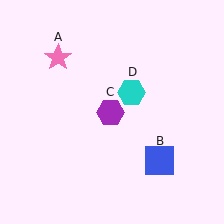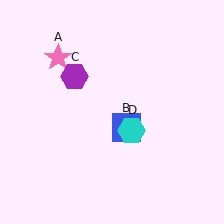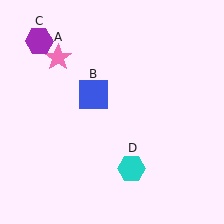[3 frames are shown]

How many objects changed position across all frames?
3 objects changed position: blue square (object B), purple hexagon (object C), cyan hexagon (object D).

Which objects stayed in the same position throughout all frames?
Pink star (object A) remained stationary.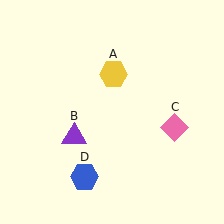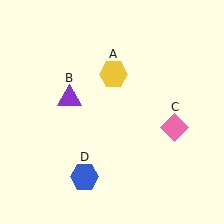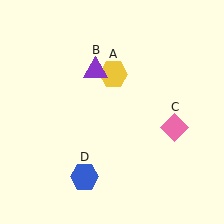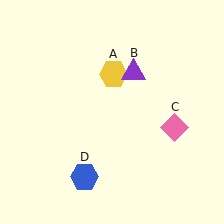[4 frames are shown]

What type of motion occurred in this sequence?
The purple triangle (object B) rotated clockwise around the center of the scene.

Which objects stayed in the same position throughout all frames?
Yellow hexagon (object A) and pink diamond (object C) and blue hexagon (object D) remained stationary.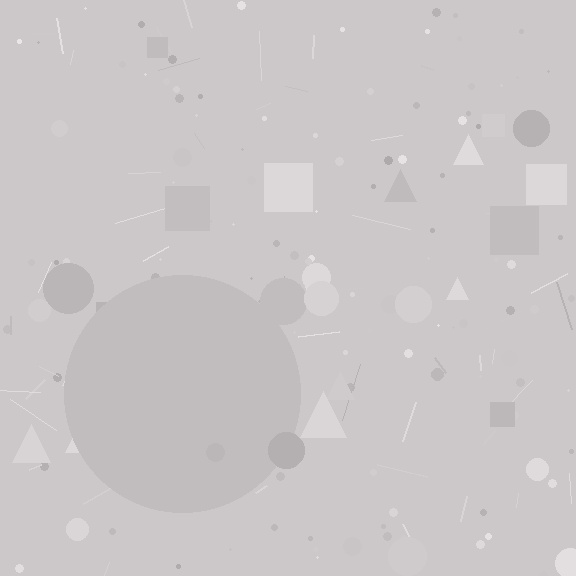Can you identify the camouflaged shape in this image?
The camouflaged shape is a circle.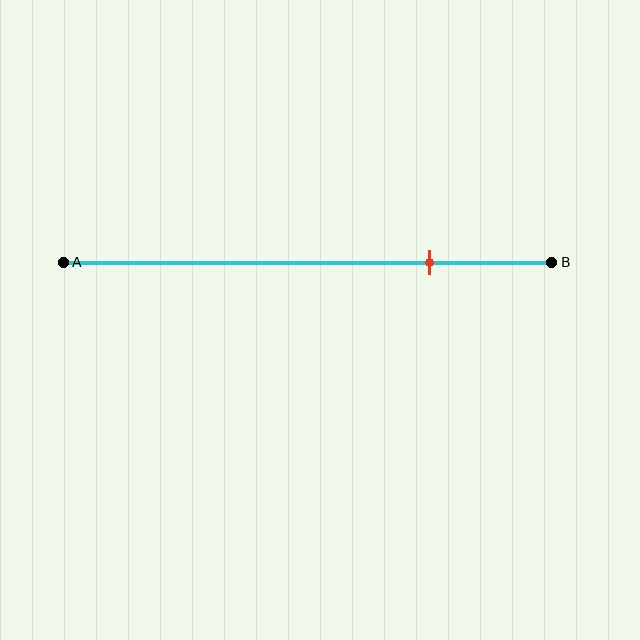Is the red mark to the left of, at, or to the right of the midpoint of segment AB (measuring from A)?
The red mark is to the right of the midpoint of segment AB.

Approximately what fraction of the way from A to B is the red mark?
The red mark is approximately 75% of the way from A to B.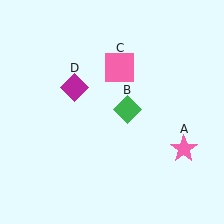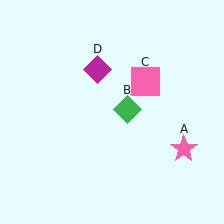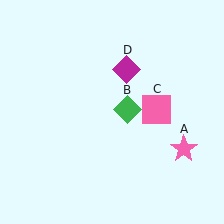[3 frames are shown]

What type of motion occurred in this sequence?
The pink square (object C), magenta diamond (object D) rotated clockwise around the center of the scene.